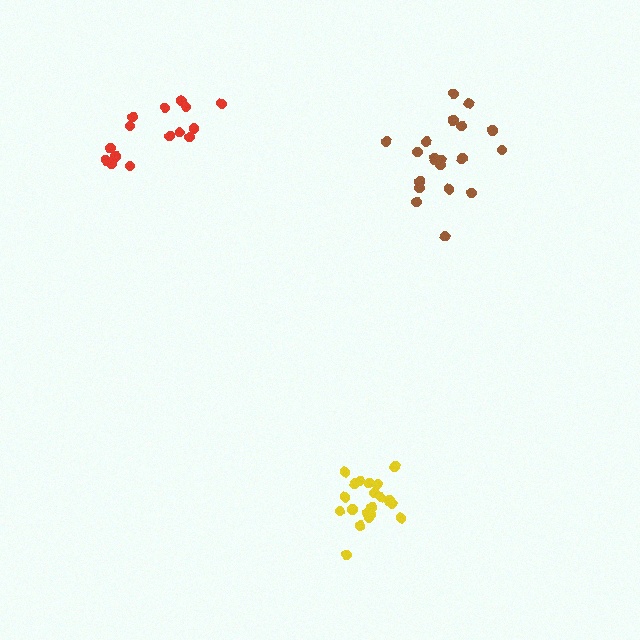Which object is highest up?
The red cluster is topmost.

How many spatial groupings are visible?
There are 3 spatial groupings.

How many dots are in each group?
Group 1: 20 dots, Group 2: 15 dots, Group 3: 20 dots (55 total).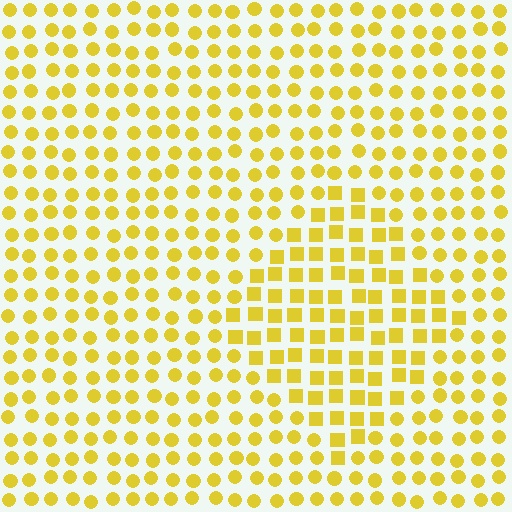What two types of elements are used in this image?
The image uses squares inside the diamond region and circles outside it.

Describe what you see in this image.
The image is filled with small yellow elements arranged in a uniform grid. A diamond-shaped region contains squares, while the surrounding area contains circles. The boundary is defined purely by the change in element shape.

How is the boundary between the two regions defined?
The boundary is defined by a change in element shape: squares inside vs. circles outside. All elements share the same color and spacing.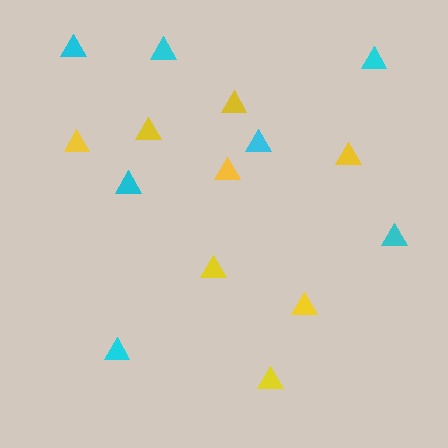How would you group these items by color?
There are 2 groups: one group of yellow triangles (8) and one group of cyan triangles (7).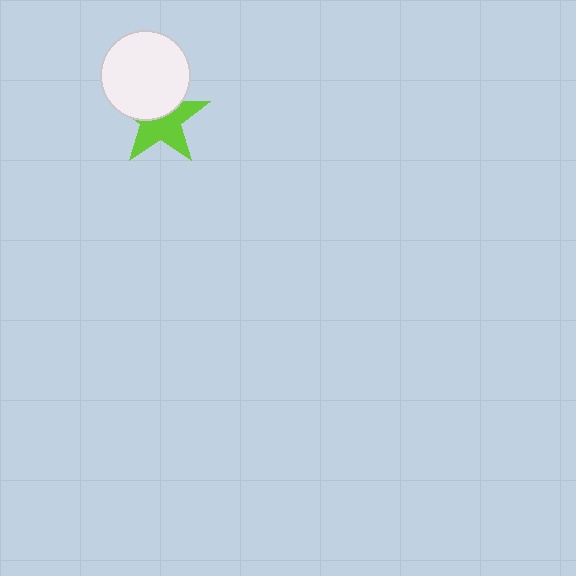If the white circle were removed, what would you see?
You would see the complete lime star.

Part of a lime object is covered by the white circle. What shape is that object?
It is a star.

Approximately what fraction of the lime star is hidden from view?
Roughly 43% of the lime star is hidden behind the white circle.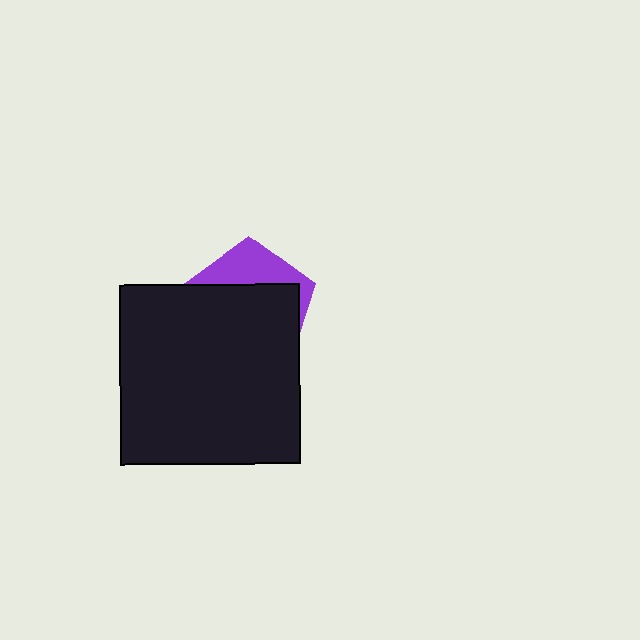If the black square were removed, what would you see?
You would see the complete purple pentagon.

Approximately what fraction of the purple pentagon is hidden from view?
Roughly 69% of the purple pentagon is hidden behind the black square.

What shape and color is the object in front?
The object in front is a black square.